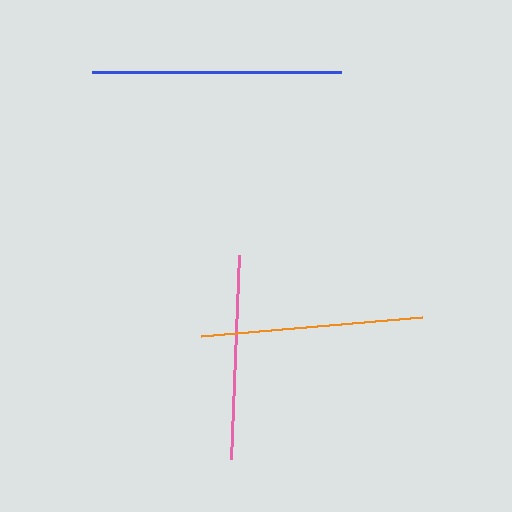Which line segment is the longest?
The blue line is the longest at approximately 249 pixels.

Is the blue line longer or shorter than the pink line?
The blue line is longer than the pink line.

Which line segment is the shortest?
The pink line is the shortest at approximately 204 pixels.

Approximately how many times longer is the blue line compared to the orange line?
The blue line is approximately 1.1 times the length of the orange line.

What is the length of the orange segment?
The orange segment is approximately 222 pixels long.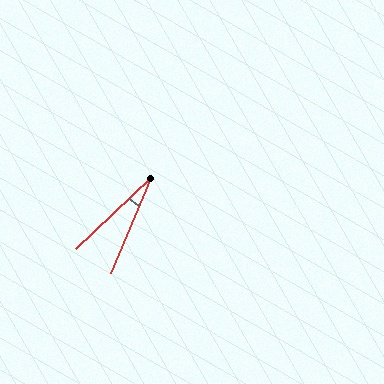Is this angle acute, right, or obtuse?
It is acute.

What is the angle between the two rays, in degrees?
Approximately 24 degrees.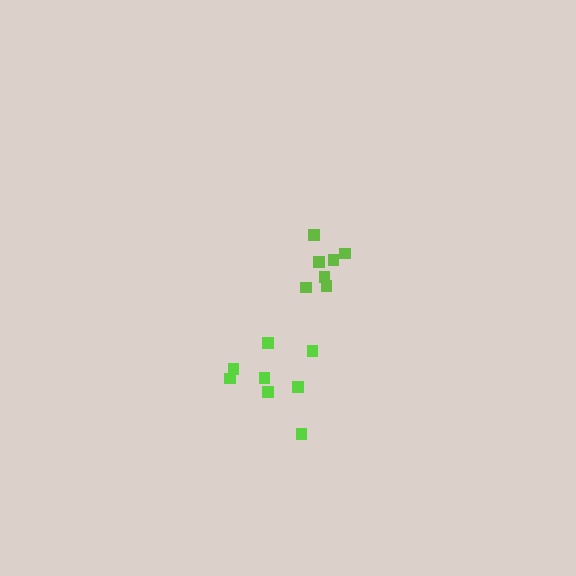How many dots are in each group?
Group 1: 8 dots, Group 2: 7 dots (15 total).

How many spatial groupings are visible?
There are 2 spatial groupings.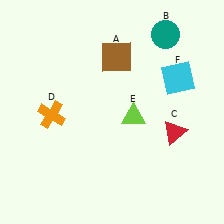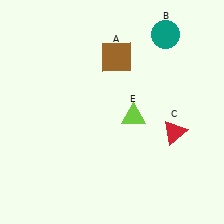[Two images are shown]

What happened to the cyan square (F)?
The cyan square (F) was removed in Image 2. It was in the top-right area of Image 1.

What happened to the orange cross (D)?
The orange cross (D) was removed in Image 2. It was in the bottom-left area of Image 1.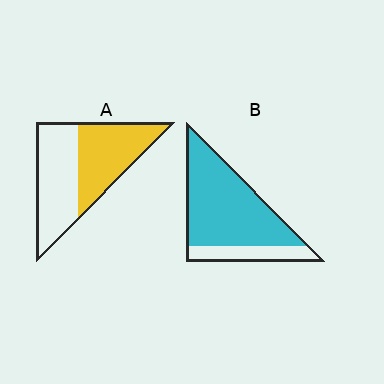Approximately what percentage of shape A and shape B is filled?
A is approximately 50% and B is approximately 80%.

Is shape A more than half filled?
Roughly half.